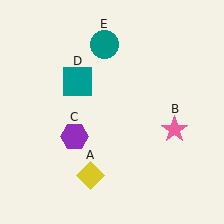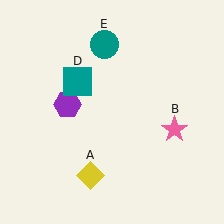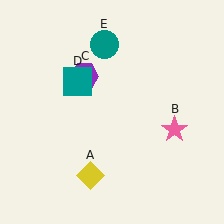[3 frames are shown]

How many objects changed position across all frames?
1 object changed position: purple hexagon (object C).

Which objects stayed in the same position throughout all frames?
Yellow diamond (object A) and pink star (object B) and teal square (object D) and teal circle (object E) remained stationary.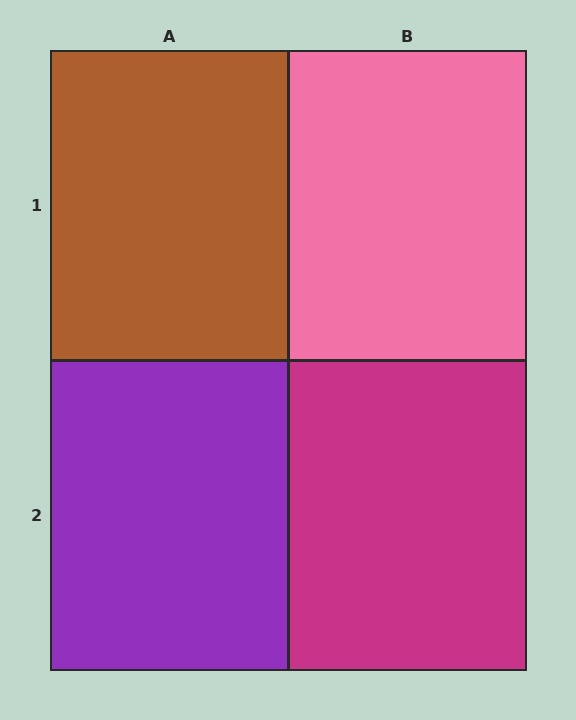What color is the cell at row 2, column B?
Magenta.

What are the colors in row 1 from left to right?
Brown, pink.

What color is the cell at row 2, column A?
Purple.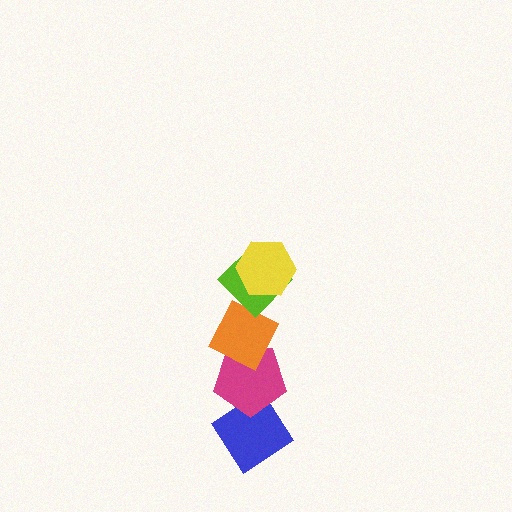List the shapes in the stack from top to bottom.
From top to bottom: the yellow hexagon, the lime diamond, the orange diamond, the magenta pentagon, the blue diamond.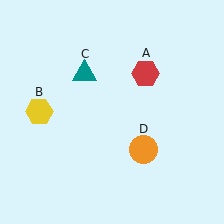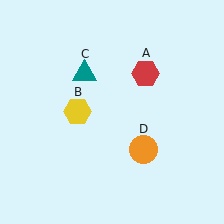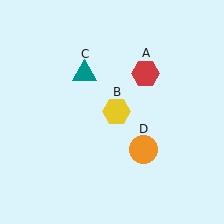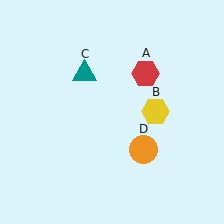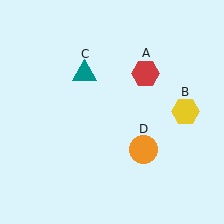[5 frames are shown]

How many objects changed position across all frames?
1 object changed position: yellow hexagon (object B).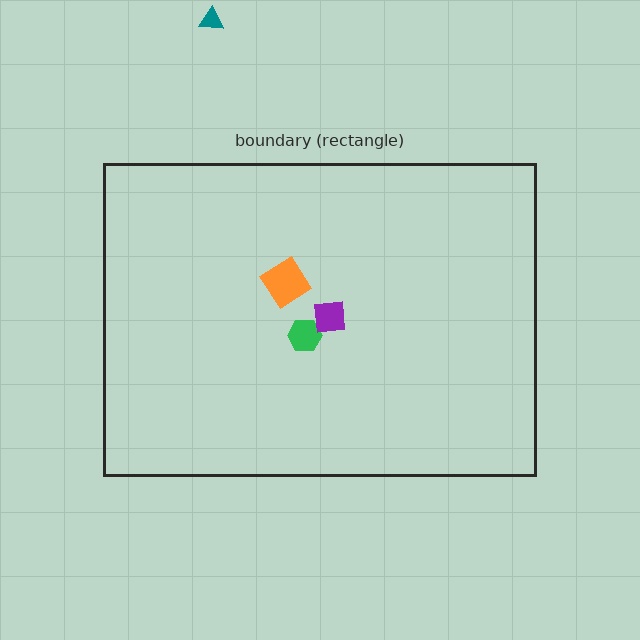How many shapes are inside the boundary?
3 inside, 1 outside.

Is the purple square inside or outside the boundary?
Inside.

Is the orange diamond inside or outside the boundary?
Inside.